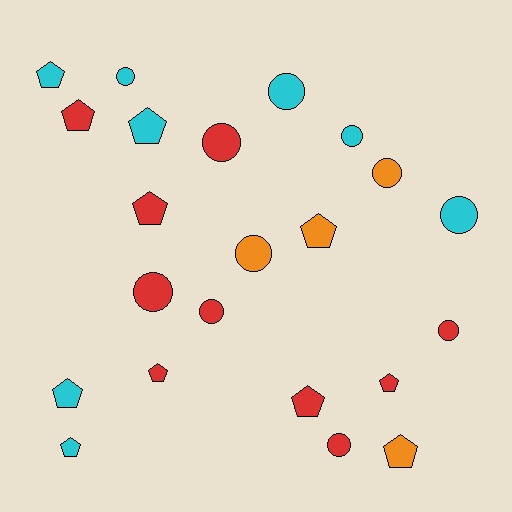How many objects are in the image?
There are 22 objects.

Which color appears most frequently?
Red, with 10 objects.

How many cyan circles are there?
There are 4 cyan circles.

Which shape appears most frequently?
Circle, with 11 objects.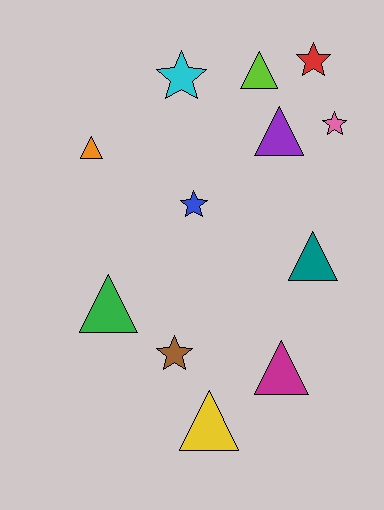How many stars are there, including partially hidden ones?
There are 5 stars.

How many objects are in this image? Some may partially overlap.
There are 12 objects.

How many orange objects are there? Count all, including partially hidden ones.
There is 1 orange object.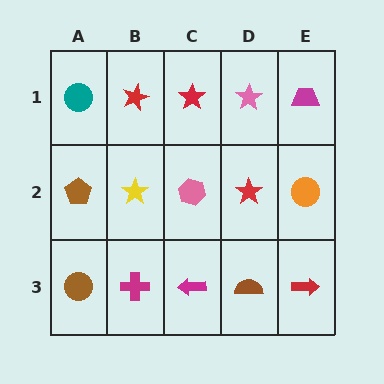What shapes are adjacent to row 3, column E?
An orange circle (row 2, column E), a brown semicircle (row 3, column D).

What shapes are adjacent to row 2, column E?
A magenta trapezoid (row 1, column E), a red arrow (row 3, column E), a red star (row 2, column D).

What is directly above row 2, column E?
A magenta trapezoid.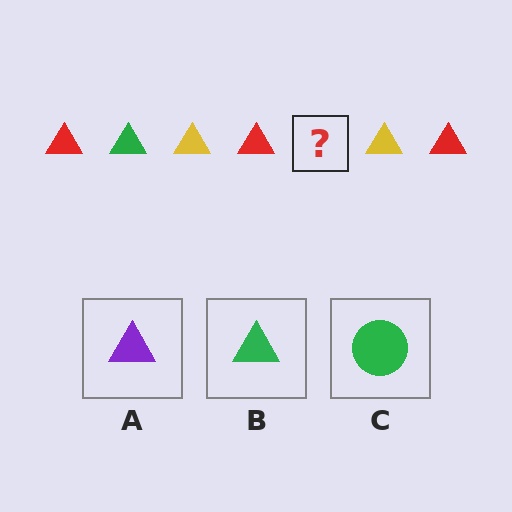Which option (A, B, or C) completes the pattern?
B.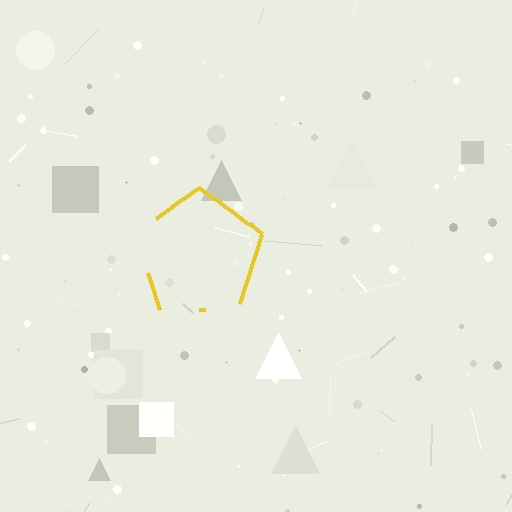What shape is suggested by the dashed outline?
The dashed outline suggests a pentagon.